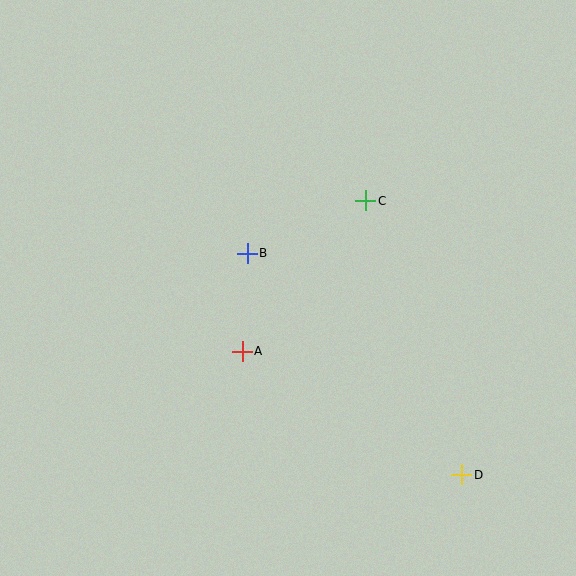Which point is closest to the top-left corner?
Point B is closest to the top-left corner.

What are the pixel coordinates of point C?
Point C is at (366, 201).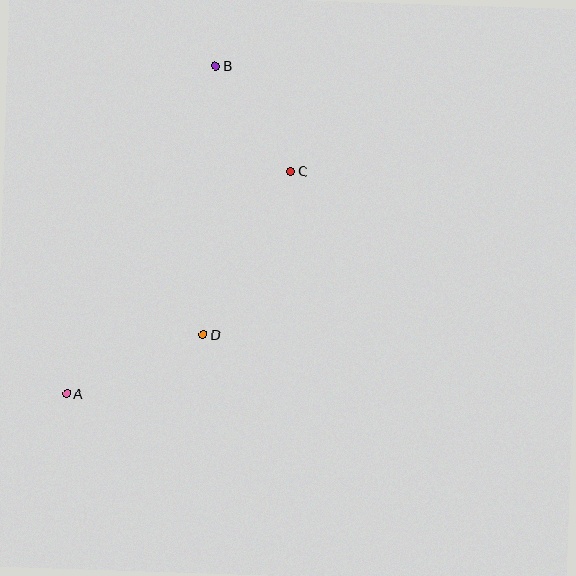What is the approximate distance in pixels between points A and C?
The distance between A and C is approximately 316 pixels.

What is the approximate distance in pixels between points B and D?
The distance between B and D is approximately 269 pixels.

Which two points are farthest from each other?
Points A and B are farthest from each other.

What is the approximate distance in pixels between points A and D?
The distance between A and D is approximately 149 pixels.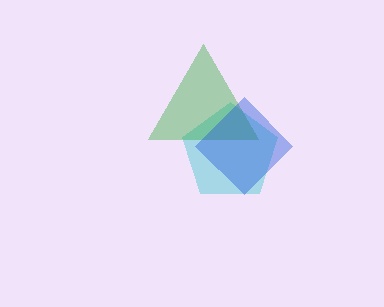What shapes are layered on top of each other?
The layered shapes are: a cyan pentagon, a green triangle, a blue diamond.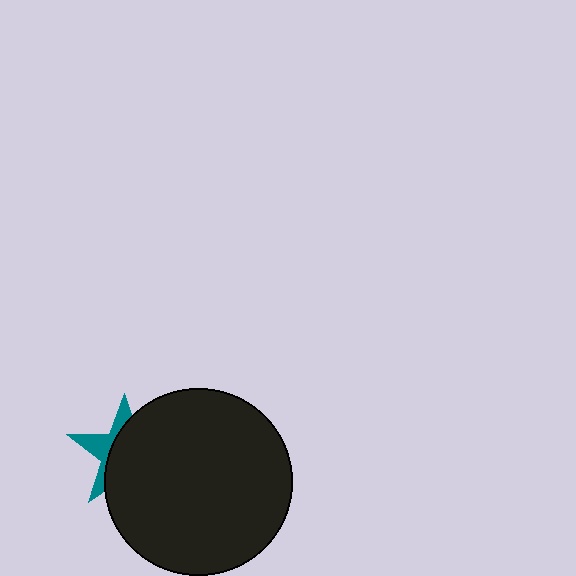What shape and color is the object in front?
The object in front is a black circle.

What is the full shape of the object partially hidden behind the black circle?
The partially hidden object is a teal star.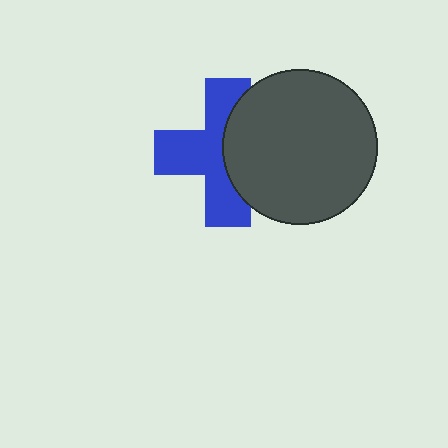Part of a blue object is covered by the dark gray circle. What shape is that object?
It is a cross.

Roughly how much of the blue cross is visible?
About half of it is visible (roughly 58%).